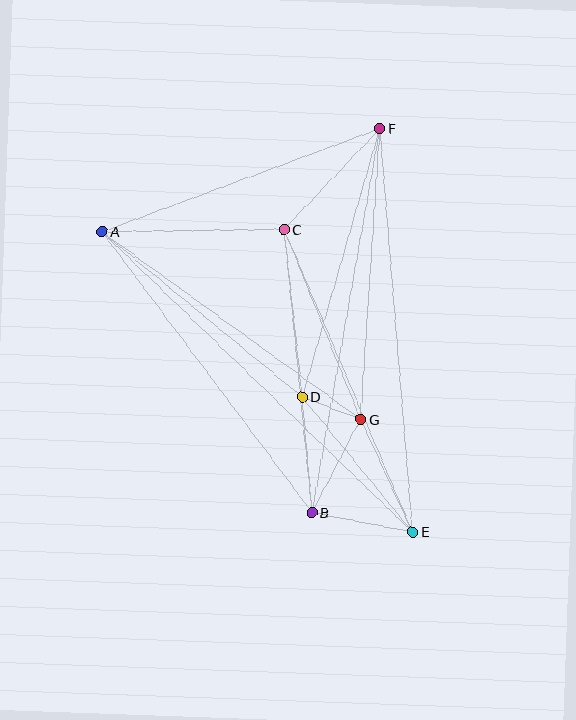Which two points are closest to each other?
Points D and G are closest to each other.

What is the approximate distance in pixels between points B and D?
The distance between B and D is approximately 116 pixels.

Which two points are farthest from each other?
Points A and E are farthest from each other.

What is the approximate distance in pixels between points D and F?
The distance between D and F is approximately 280 pixels.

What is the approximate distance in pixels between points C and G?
The distance between C and G is approximately 205 pixels.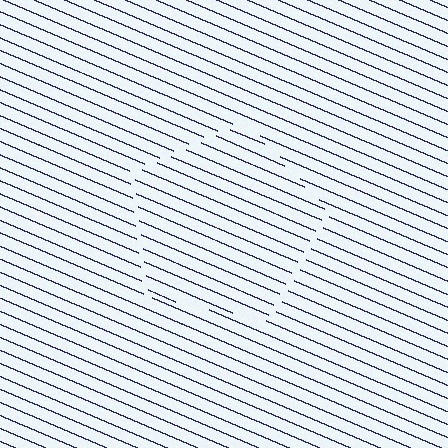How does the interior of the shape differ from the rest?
The interior of the shape contains the same grating, shifted by half a period — the contour is defined by the phase discontinuity where line-ends from the inner and outer gratings abut.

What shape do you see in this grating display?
An illusory pentagon. The interior of the shape contains the same grating, shifted by half a period — the contour is defined by the phase discontinuity where line-ends from the inner and outer gratings abut.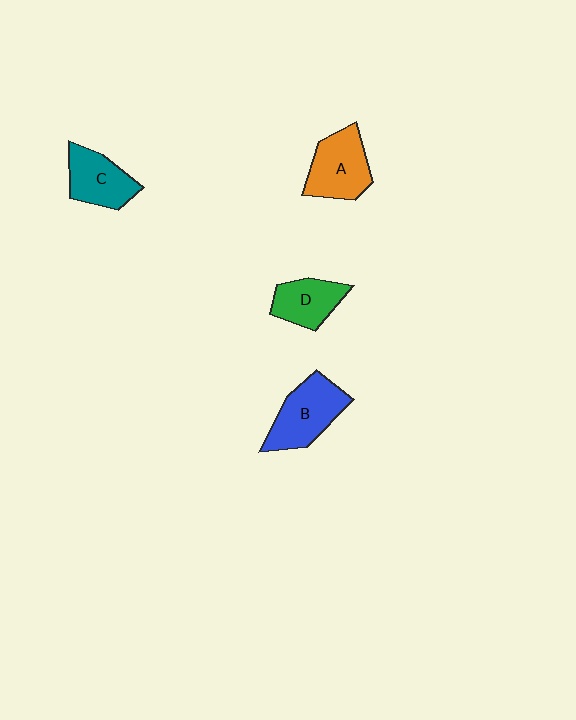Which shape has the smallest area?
Shape D (green).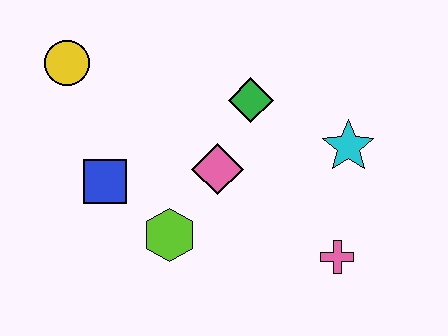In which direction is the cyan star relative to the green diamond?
The cyan star is to the right of the green diamond.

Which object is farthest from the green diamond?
The yellow circle is farthest from the green diamond.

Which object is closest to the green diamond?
The pink diamond is closest to the green diamond.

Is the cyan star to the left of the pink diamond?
No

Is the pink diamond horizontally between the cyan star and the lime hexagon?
Yes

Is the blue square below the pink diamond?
Yes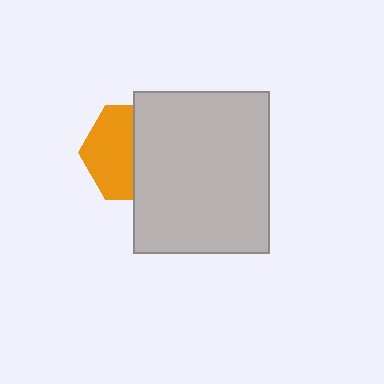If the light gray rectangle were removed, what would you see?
You would see the complete orange hexagon.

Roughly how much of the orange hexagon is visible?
About half of it is visible (roughly 51%).